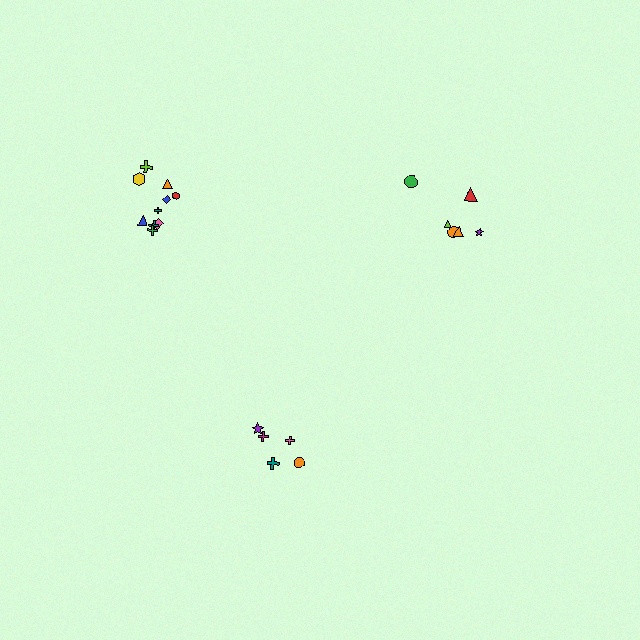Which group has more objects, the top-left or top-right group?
The top-left group.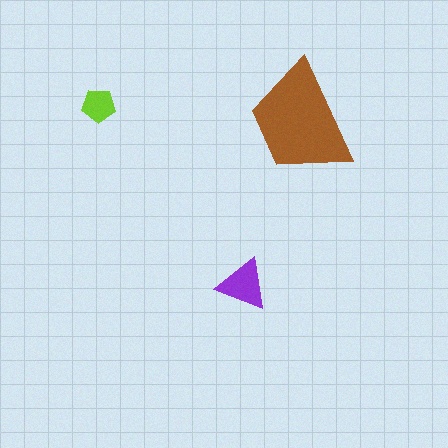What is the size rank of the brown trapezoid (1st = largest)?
1st.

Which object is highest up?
The lime pentagon is topmost.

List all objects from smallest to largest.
The lime pentagon, the purple triangle, the brown trapezoid.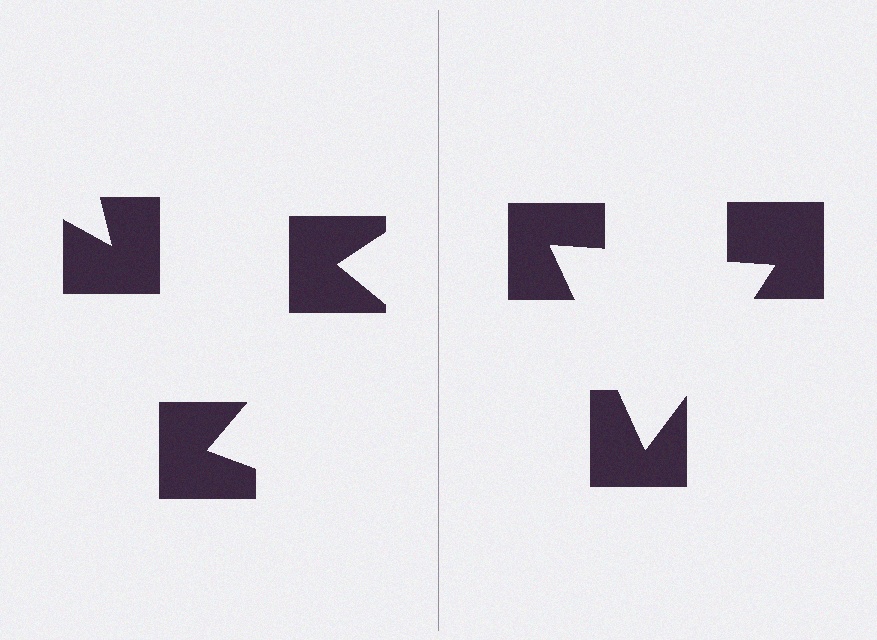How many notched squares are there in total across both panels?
6 — 3 on each side.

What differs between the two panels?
The notched squares are positioned identically on both sides; only the wedge orientations differ. On the right they align to a triangle; on the left they are misaligned.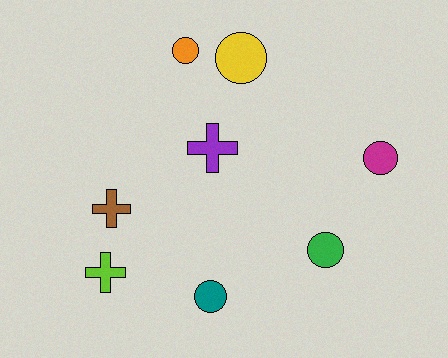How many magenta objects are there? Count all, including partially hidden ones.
There is 1 magenta object.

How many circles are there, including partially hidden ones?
There are 5 circles.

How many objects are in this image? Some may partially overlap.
There are 8 objects.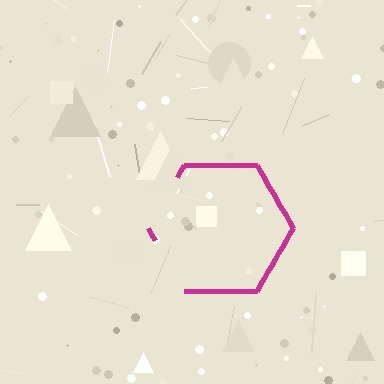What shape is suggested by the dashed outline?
The dashed outline suggests a hexagon.